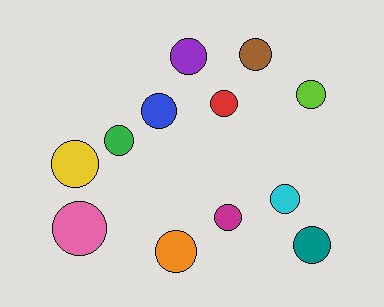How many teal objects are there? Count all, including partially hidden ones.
There is 1 teal object.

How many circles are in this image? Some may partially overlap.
There are 12 circles.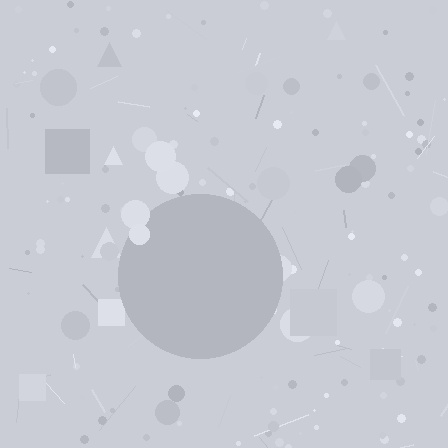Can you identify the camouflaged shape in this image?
The camouflaged shape is a circle.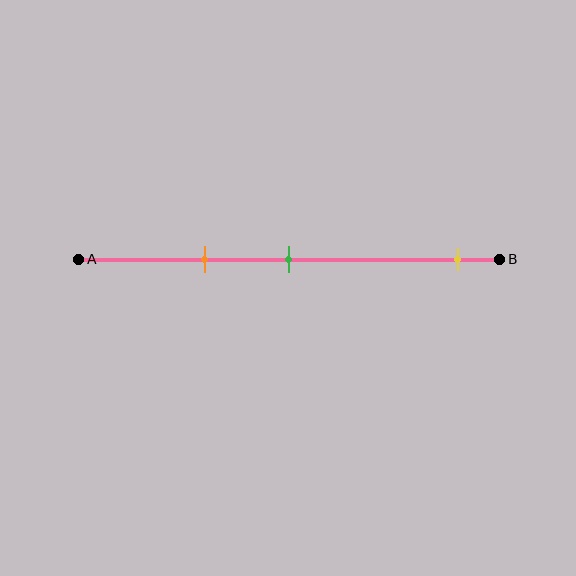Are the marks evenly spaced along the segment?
No, the marks are not evenly spaced.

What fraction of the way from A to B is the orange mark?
The orange mark is approximately 30% (0.3) of the way from A to B.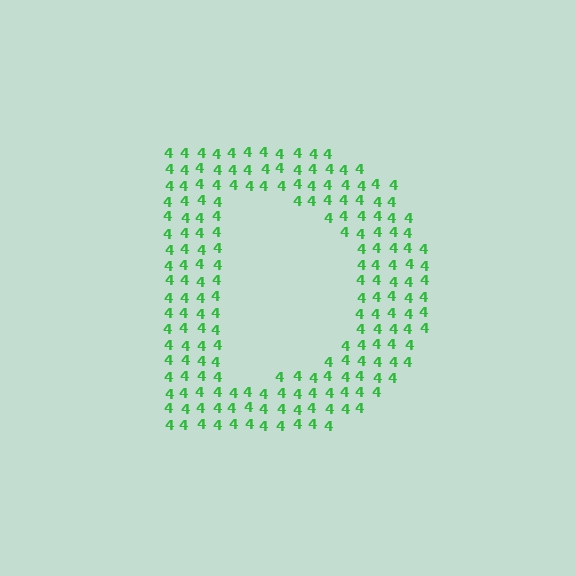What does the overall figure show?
The overall figure shows the letter D.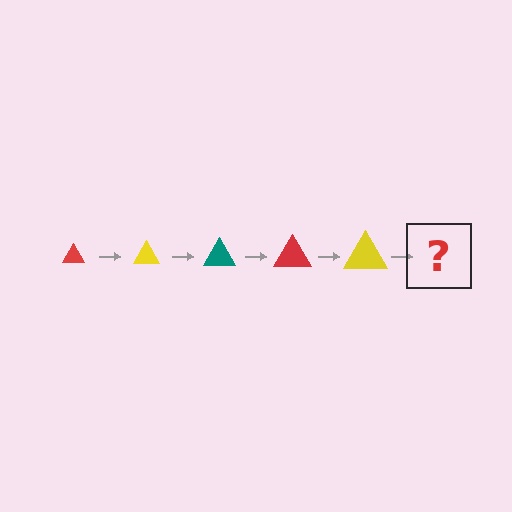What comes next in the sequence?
The next element should be a teal triangle, larger than the previous one.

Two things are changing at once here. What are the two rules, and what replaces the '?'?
The two rules are that the triangle grows larger each step and the color cycles through red, yellow, and teal. The '?' should be a teal triangle, larger than the previous one.